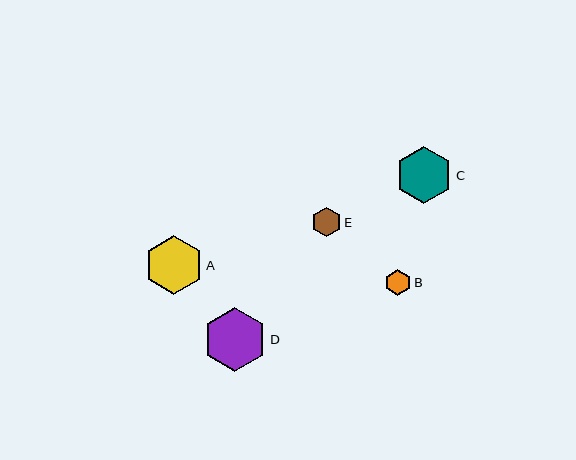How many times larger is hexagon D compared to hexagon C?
Hexagon D is approximately 1.1 times the size of hexagon C.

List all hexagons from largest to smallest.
From largest to smallest: D, A, C, E, B.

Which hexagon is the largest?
Hexagon D is the largest with a size of approximately 64 pixels.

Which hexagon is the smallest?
Hexagon B is the smallest with a size of approximately 26 pixels.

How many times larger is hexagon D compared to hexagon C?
Hexagon D is approximately 1.1 times the size of hexagon C.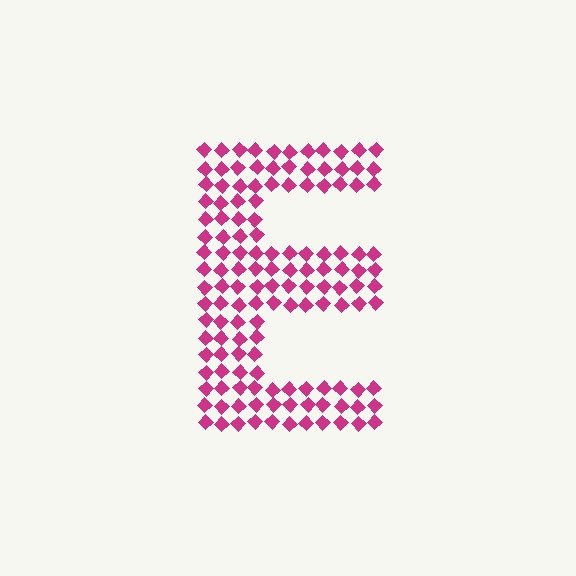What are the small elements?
The small elements are diamonds.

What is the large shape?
The large shape is the letter E.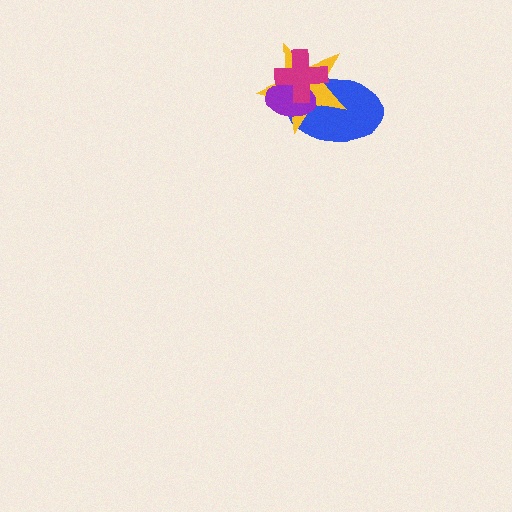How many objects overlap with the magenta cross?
3 objects overlap with the magenta cross.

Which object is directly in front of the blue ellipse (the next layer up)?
The yellow star is directly in front of the blue ellipse.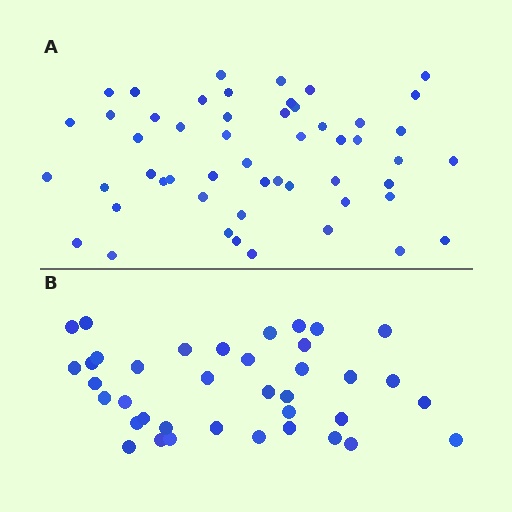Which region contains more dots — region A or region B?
Region A (the top region) has more dots.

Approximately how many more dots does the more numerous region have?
Region A has approximately 15 more dots than region B.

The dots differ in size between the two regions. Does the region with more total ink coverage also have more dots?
No. Region B has more total ink coverage because its dots are larger, but region A actually contains more individual dots. Total area can be misleading — the number of items is what matters here.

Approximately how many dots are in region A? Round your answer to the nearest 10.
About 50 dots. (The exact count is 52, which rounds to 50.)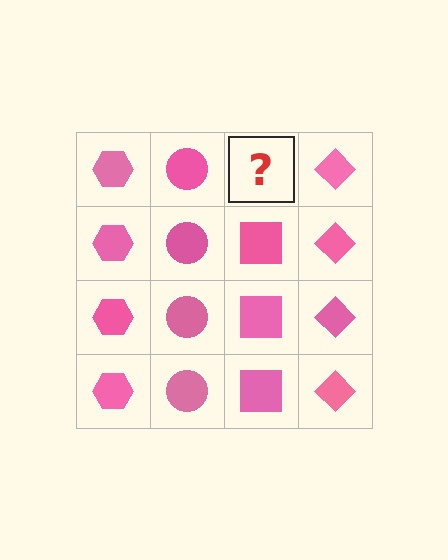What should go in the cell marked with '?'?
The missing cell should contain a pink square.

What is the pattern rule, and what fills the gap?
The rule is that each column has a consistent shape. The gap should be filled with a pink square.